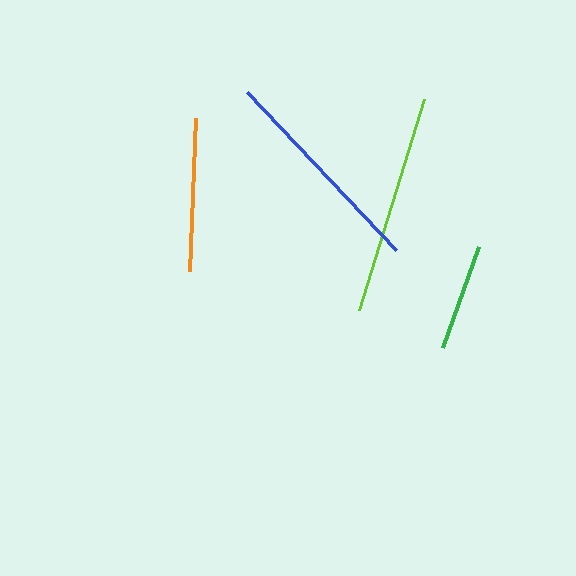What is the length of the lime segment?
The lime segment is approximately 220 pixels long.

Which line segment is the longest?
The lime line is the longest at approximately 220 pixels.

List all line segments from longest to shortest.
From longest to shortest: lime, blue, orange, green.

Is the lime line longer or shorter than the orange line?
The lime line is longer than the orange line.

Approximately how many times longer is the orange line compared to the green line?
The orange line is approximately 1.4 times the length of the green line.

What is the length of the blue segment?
The blue segment is approximately 217 pixels long.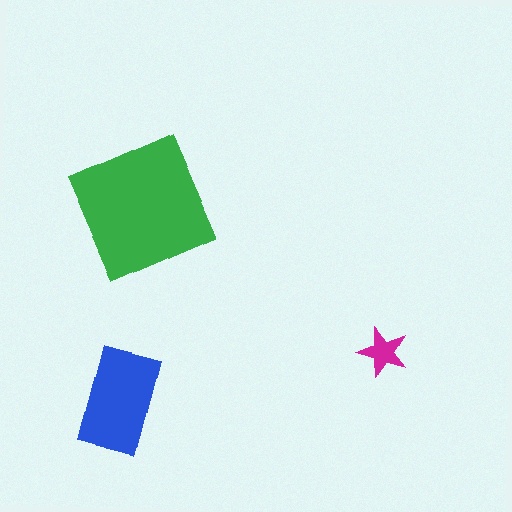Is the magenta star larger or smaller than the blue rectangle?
Smaller.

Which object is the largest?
The green square.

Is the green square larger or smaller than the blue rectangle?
Larger.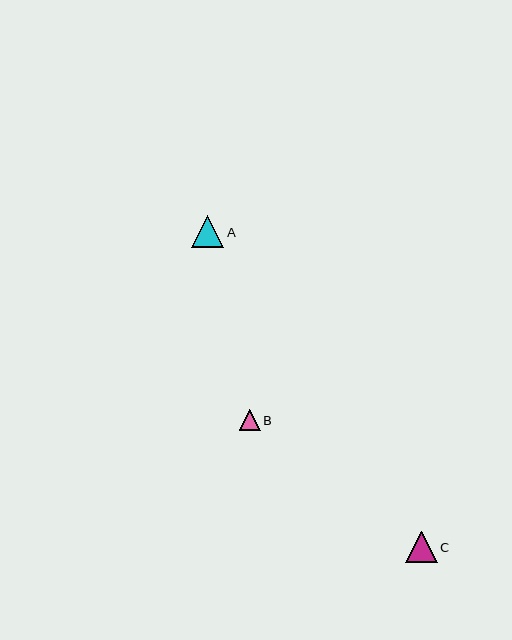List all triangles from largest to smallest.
From largest to smallest: A, C, B.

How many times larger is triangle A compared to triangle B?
Triangle A is approximately 1.5 times the size of triangle B.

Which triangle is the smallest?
Triangle B is the smallest with a size of approximately 21 pixels.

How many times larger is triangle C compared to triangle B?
Triangle C is approximately 1.5 times the size of triangle B.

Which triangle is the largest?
Triangle A is the largest with a size of approximately 32 pixels.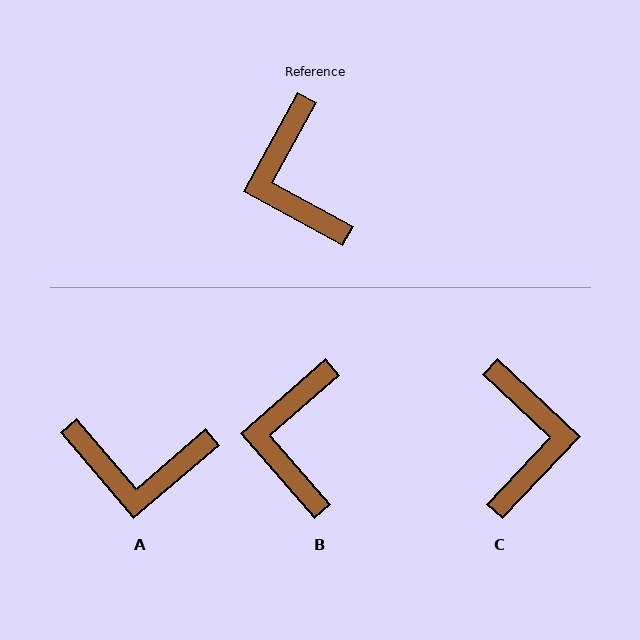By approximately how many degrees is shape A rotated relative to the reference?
Approximately 69 degrees counter-clockwise.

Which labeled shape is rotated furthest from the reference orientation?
C, about 165 degrees away.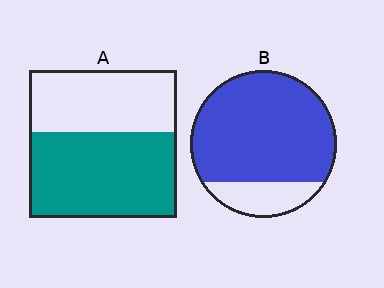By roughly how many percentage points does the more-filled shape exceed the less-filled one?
By roughly 25 percentage points (B over A).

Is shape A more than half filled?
Yes.